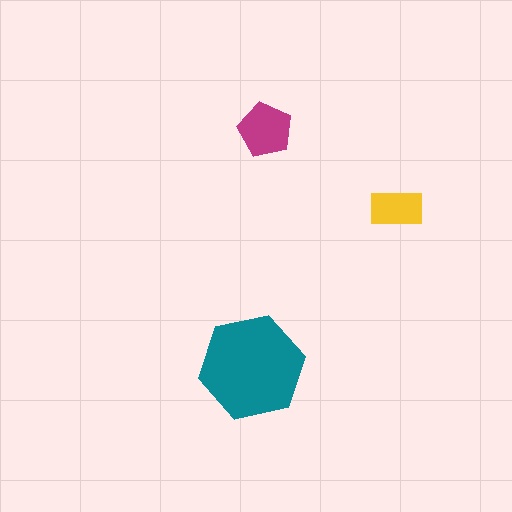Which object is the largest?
The teal hexagon.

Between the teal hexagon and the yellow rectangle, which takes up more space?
The teal hexagon.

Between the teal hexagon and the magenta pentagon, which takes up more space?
The teal hexagon.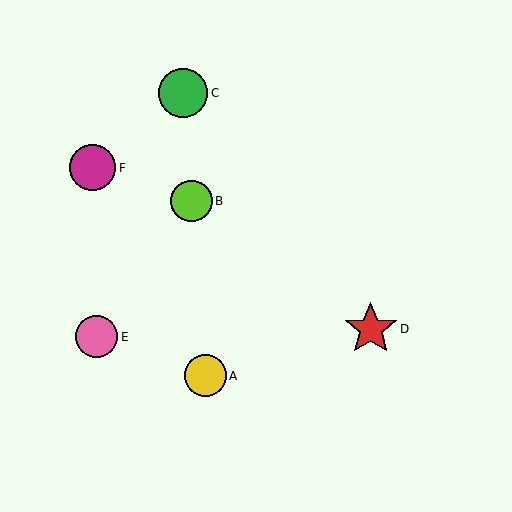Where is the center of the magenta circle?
The center of the magenta circle is at (93, 168).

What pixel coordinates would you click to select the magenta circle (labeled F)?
Click at (93, 168) to select the magenta circle F.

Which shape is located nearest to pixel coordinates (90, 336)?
The pink circle (labeled E) at (97, 337) is nearest to that location.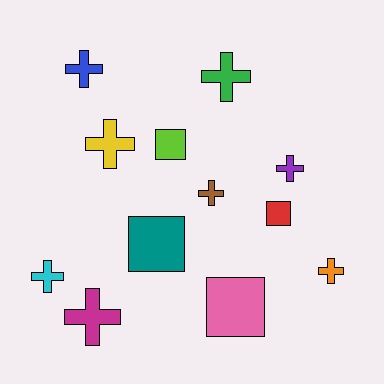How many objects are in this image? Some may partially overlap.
There are 12 objects.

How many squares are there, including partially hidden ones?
There are 4 squares.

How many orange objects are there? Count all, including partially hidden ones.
There is 1 orange object.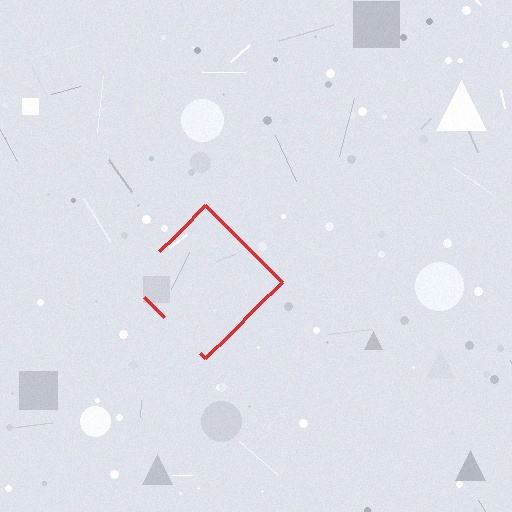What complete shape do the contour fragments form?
The contour fragments form a diamond.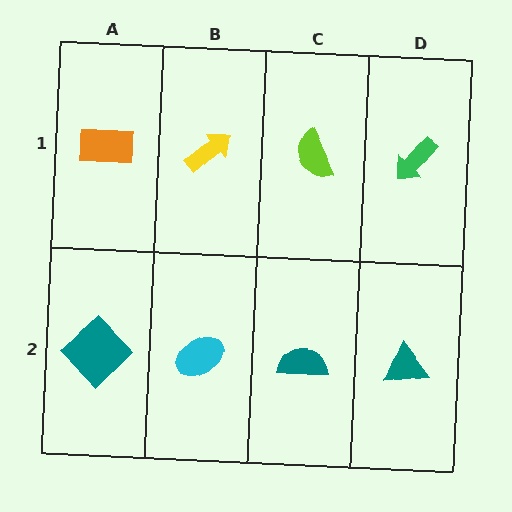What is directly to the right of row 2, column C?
A teal triangle.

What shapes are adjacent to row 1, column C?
A teal semicircle (row 2, column C), a yellow arrow (row 1, column B), a green arrow (row 1, column D).